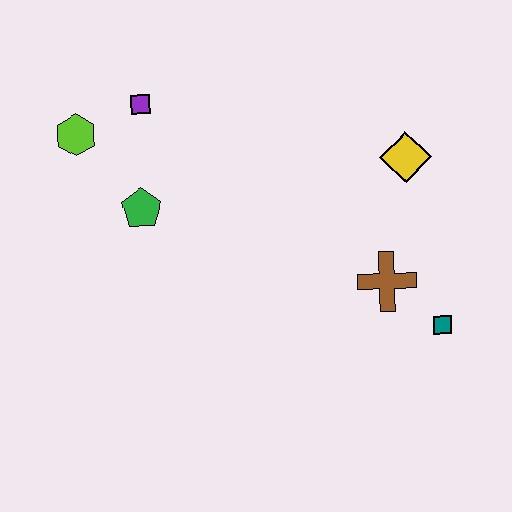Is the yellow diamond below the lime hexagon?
Yes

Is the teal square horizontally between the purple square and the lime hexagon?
No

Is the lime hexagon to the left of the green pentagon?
Yes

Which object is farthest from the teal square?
The lime hexagon is farthest from the teal square.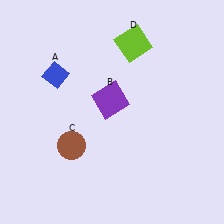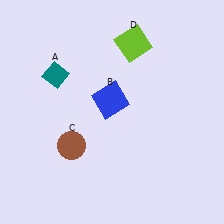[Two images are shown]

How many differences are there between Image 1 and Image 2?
There are 2 differences between the two images.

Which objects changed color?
A changed from blue to teal. B changed from purple to blue.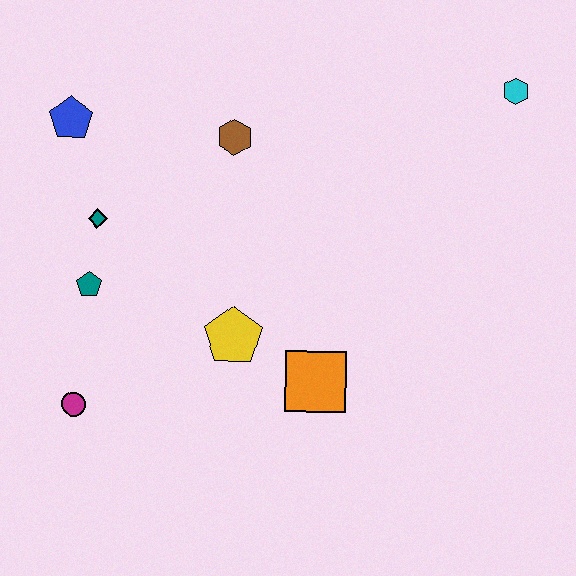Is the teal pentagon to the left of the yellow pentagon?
Yes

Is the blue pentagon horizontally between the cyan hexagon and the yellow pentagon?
No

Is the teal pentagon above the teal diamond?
No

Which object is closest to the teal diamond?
The teal pentagon is closest to the teal diamond.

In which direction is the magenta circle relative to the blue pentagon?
The magenta circle is below the blue pentagon.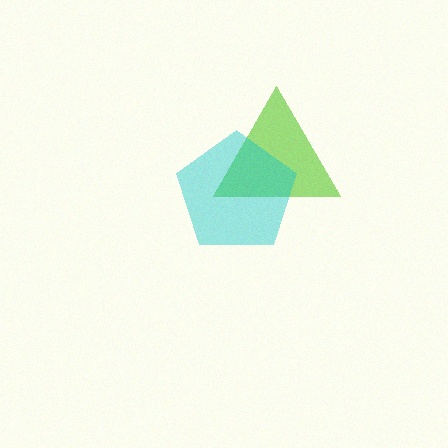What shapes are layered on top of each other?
The layered shapes are: a lime triangle, a cyan pentagon.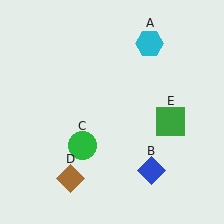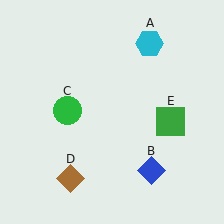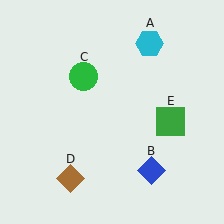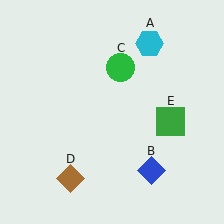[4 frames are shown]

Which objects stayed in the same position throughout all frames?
Cyan hexagon (object A) and blue diamond (object B) and brown diamond (object D) and green square (object E) remained stationary.